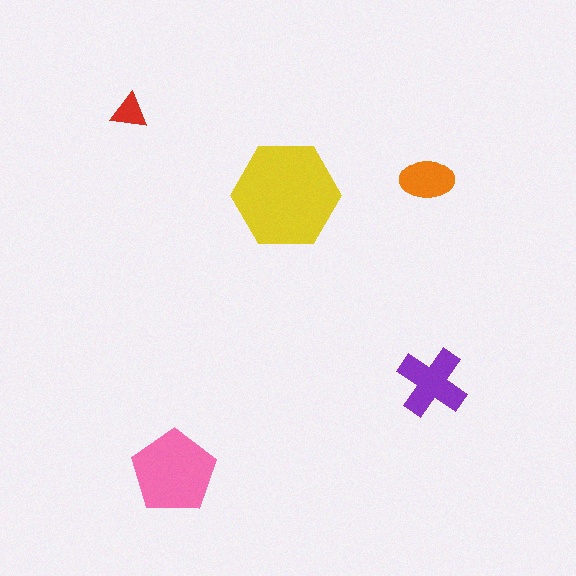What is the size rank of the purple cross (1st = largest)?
3rd.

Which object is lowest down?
The pink pentagon is bottommost.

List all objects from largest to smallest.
The yellow hexagon, the pink pentagon, the purple cross, the orange ellipse, the red triangle.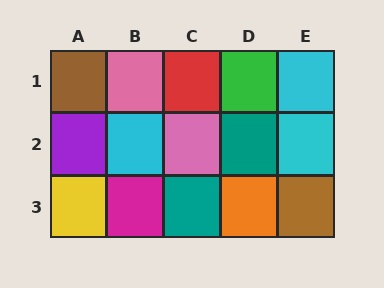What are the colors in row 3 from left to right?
Yellow, magenta, teal, orange, brown.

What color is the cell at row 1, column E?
Cyan.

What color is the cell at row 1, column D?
Green.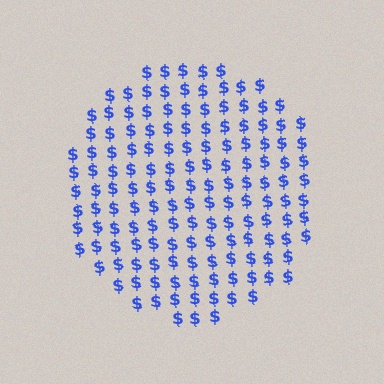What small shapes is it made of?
It is made of small dollar signs.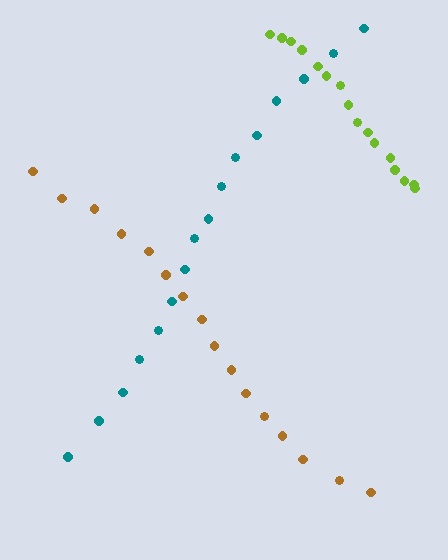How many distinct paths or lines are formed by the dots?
There are 3 distinct paths.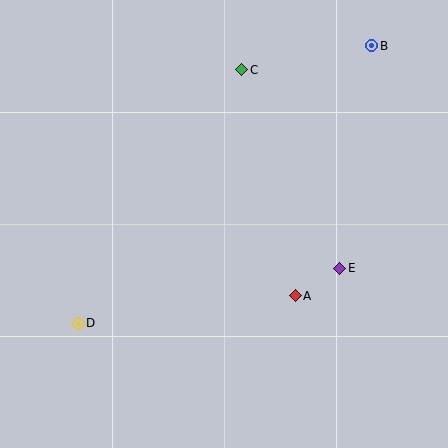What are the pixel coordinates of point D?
Point D is at (78, 323).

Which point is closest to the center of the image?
Point A at (295, 296) is closest to the center.